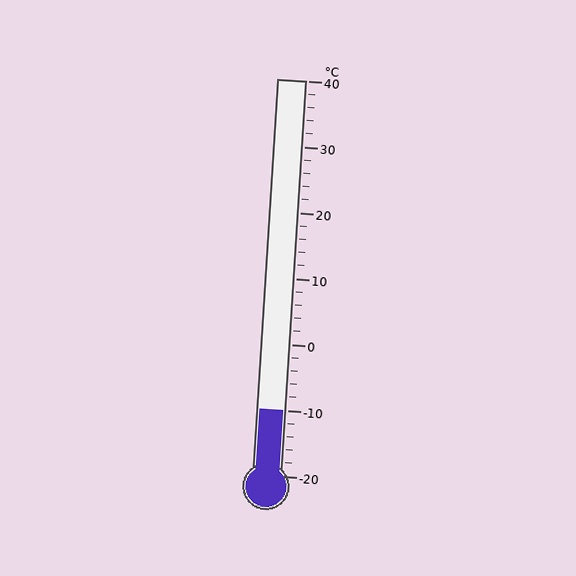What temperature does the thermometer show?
The thermometer shows approximately -10°C.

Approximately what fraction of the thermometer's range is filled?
The thermometer is filled to approximately 15% of its range.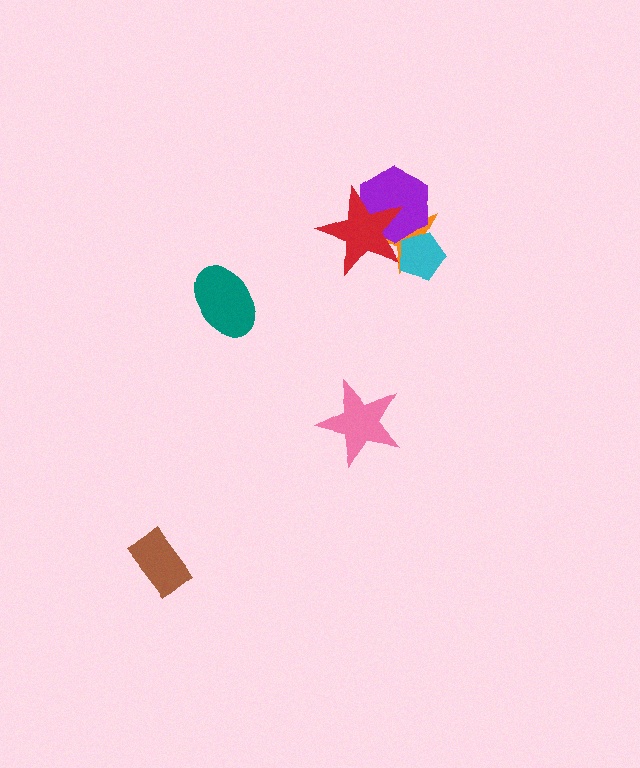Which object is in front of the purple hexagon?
The red star is in front of the purple hexagon.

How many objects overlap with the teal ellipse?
0 objects overlap with the teal ellipse.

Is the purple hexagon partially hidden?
Yes, it is partially covered by another shape.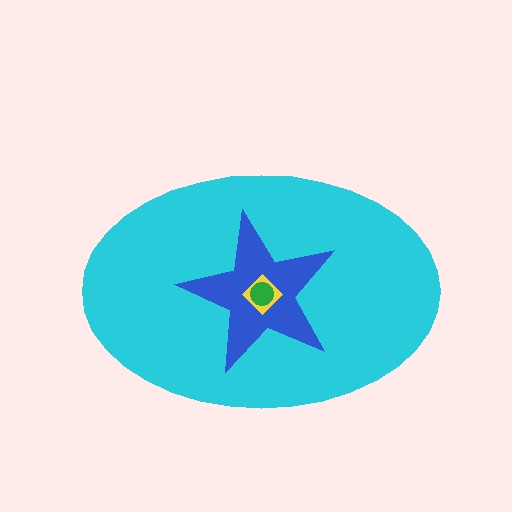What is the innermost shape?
The green circle.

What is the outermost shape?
The cyan ellipse.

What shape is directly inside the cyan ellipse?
The blue star.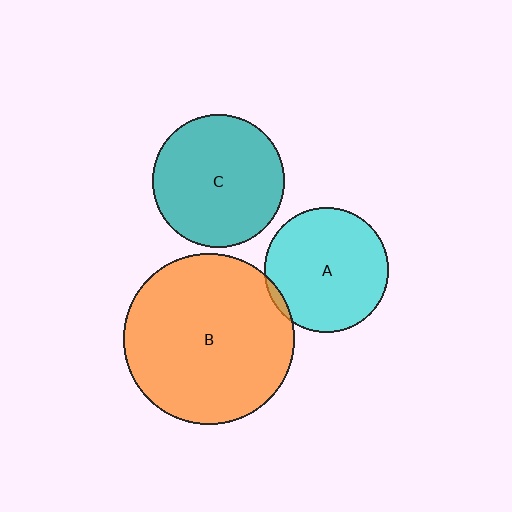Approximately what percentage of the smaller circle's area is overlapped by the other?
Approximately 5%.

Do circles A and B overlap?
Yes.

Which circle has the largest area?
Circle B (orange).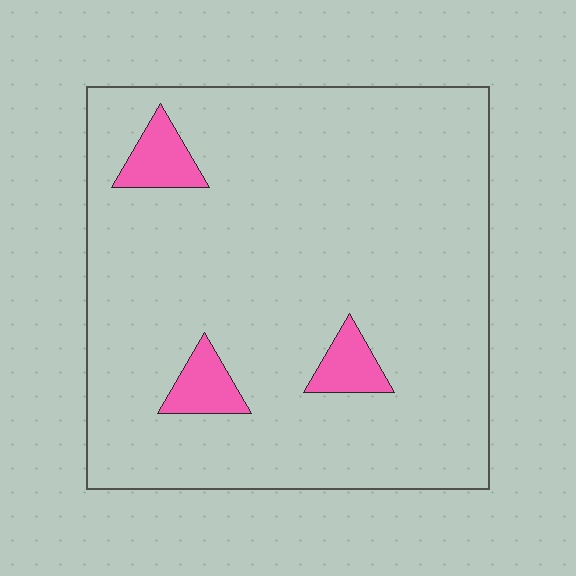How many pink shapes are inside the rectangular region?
3.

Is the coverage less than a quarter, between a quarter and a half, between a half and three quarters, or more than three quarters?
Less than a quarter.